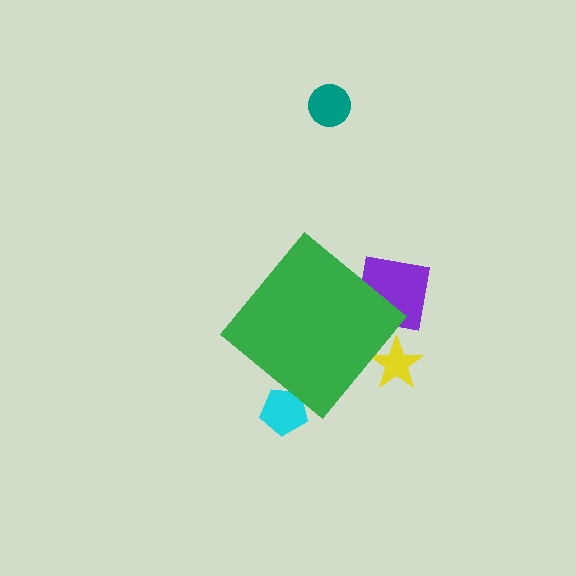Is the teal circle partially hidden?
No, the teal circle is fully visible.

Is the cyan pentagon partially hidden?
Yes, the cyan pentagon is partially hidden behind the green diamond.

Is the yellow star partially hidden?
Yes, the yellow star is partially hidden behind the green diamond.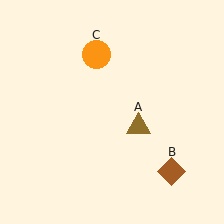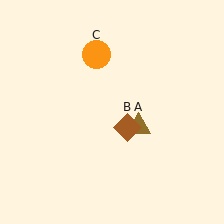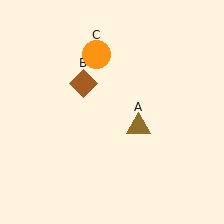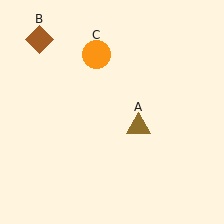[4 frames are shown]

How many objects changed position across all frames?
1 object changed position: brown diamond (object B).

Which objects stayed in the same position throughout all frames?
Brown triangle (object A) and orange circle (object C) remained stationary.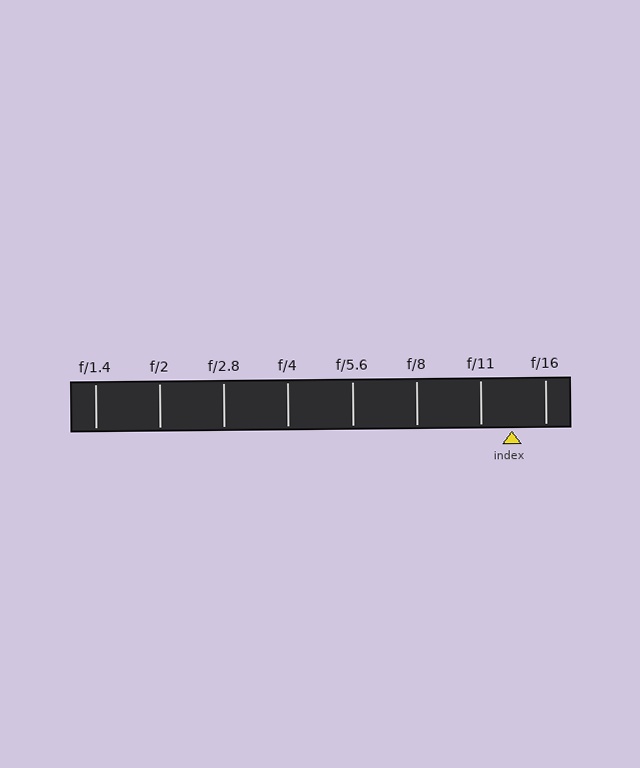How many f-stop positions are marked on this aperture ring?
There are 8 f-stop positions marked.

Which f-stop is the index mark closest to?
The index mark is closest to f/11.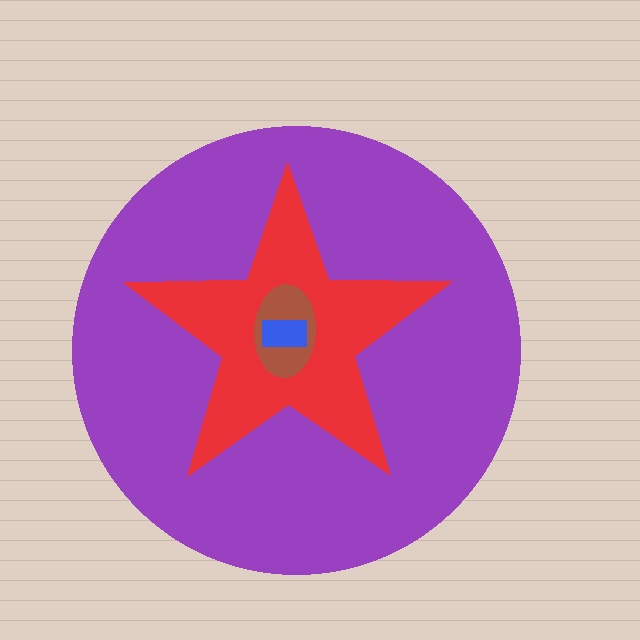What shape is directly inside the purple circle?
The red star.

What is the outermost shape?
The purple circle.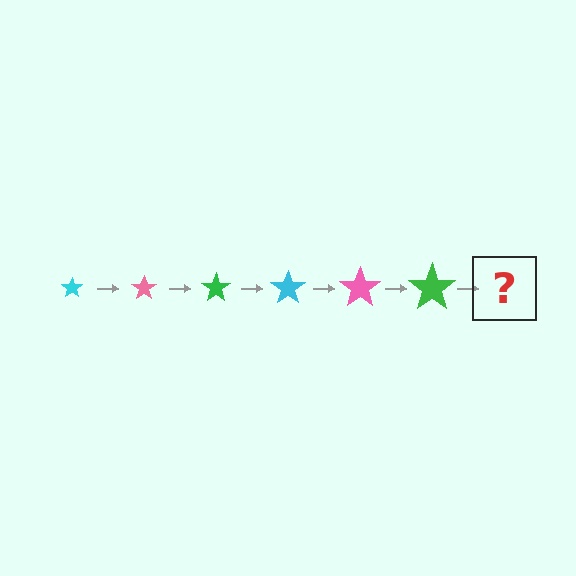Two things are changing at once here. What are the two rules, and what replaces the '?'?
The two rules are that the star grows larger each step and the color cycles through cyan, pink, and green. The '?' should be a cyan star, larger than the previous one.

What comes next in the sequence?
The next element should be a cyan star, larger than the previous one.